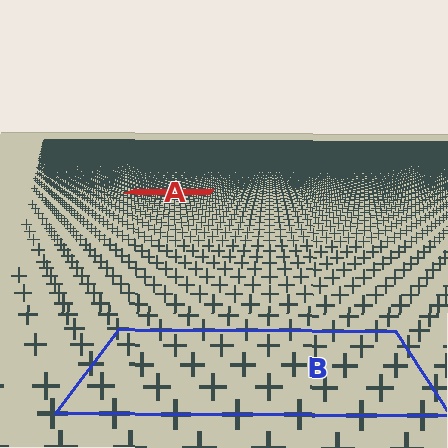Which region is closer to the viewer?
Region B is closer. The texture elements there are larger and more spread out.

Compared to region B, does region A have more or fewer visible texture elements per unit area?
Region A has more texture elements per unit area — they are packed more densely because it is farther away.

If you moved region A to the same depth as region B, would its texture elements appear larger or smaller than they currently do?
They would appear larger. At a closer depth, the same texture elements are projected at a bigger on-screen size.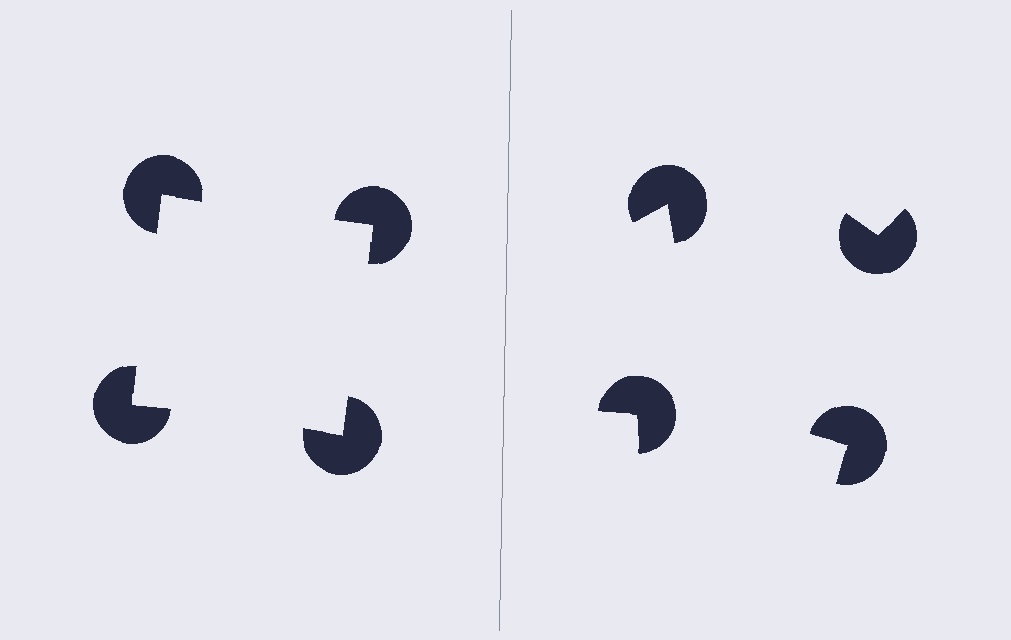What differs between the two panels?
The pac-man discs are positioned identically on both sides; only the wedge orientations differ. On the left they align to a square; on the right they are misaligned.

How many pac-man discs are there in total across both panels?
8 — 4 on each side.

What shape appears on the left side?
An illusory square.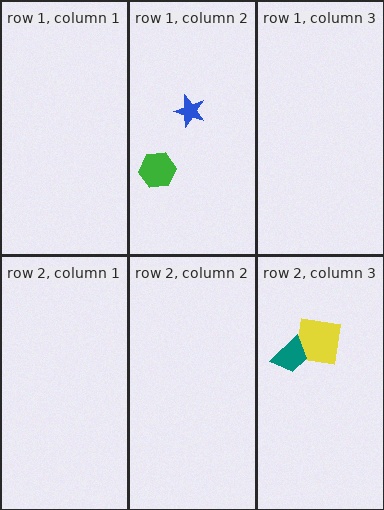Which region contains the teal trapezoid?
The row 2, column 3 region.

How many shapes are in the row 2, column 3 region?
2.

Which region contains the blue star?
The row 1, column 2 region.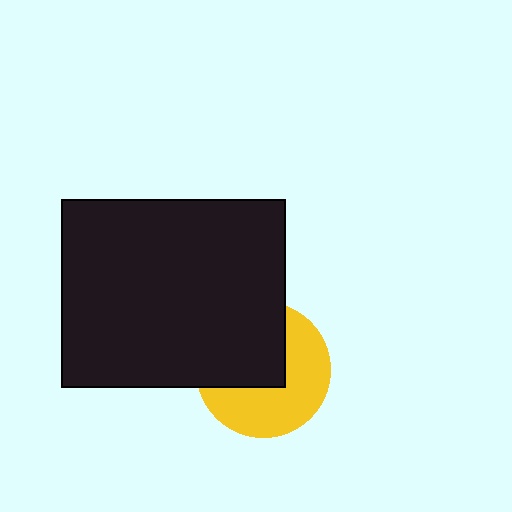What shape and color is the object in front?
The object in front is a black rectangle.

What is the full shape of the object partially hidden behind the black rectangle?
The partially hidden object is a yellow circle.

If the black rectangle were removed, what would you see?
You would see the complete yellow circle.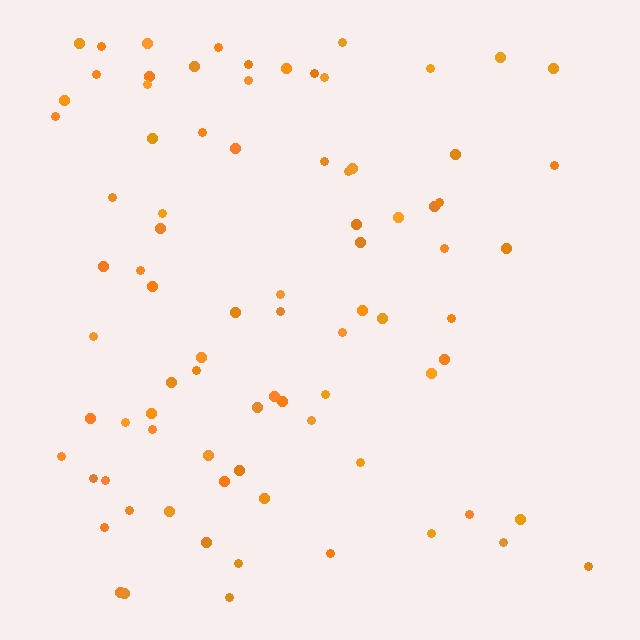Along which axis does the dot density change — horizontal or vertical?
Horizontal.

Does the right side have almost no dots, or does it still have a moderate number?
Still a moderate number, just noticeably fewer than the left.